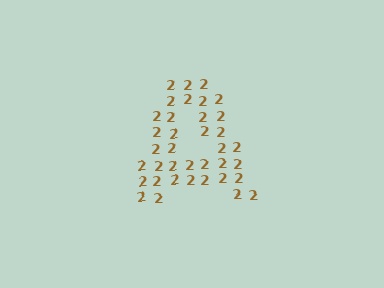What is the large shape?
The large shape is the letter A.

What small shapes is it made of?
It is made of small digit 2's.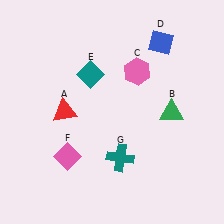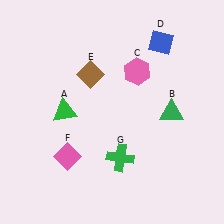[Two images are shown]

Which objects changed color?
A changed from red to green. E changed from teal to brown. G changed from teal to green.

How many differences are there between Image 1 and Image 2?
There are 3 differences between the two images.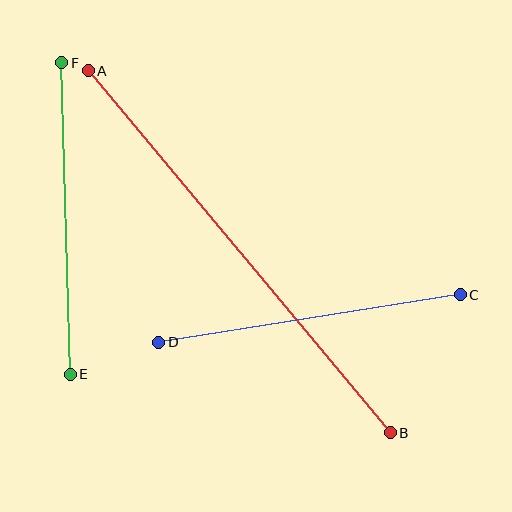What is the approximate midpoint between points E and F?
The midpoint is at approximately (66, 219) pixels.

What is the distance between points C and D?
The distance is approximately 305 pixels.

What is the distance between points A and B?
The distance is approximately 472 pixels.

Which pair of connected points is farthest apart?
Points A and B are farthest apart.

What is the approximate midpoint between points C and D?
The midpoint is at approximately (309, 318) pixels.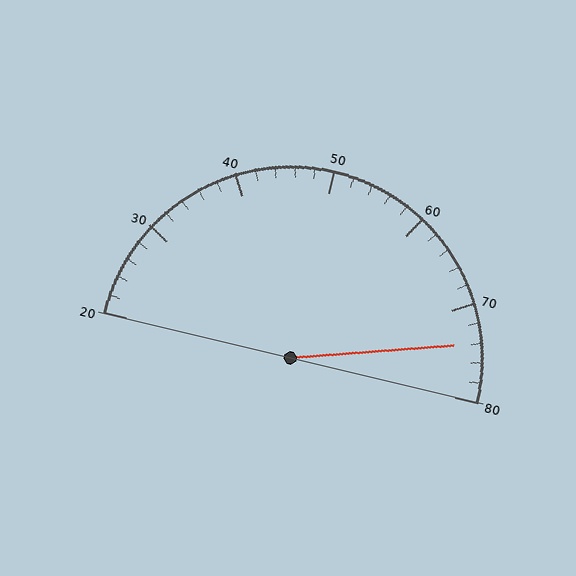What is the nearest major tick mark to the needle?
The nearest major tick mark is 70.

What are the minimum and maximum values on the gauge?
The gauge ranges from 20 to 80.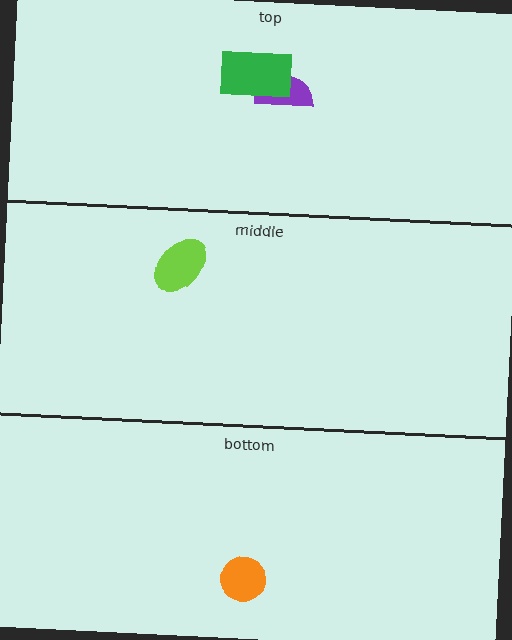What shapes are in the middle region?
The lime ellipse.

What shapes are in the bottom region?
The orange circle.